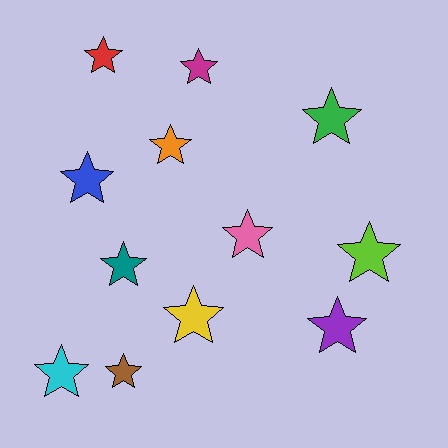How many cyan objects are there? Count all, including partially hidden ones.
There is 1 cyan object.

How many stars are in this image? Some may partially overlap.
There are 12 stars.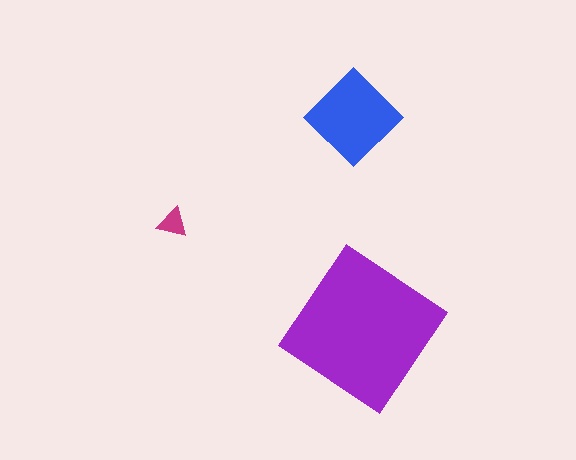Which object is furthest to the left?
The magenta triangle is leftmost.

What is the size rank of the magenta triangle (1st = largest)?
3rd.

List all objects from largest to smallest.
The purple diamond, the blue diamond, the magenta triangle.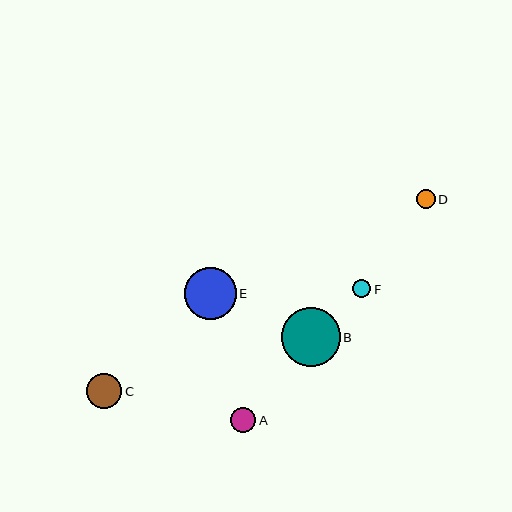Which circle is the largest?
Circle B is the largest with a size of approximately 59 pixels.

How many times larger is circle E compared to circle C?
Circle E is approximately 1.5 times the size of circle C.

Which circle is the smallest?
Circle F is the smallest with a size of approximately 19 pixels.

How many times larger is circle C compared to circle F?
Circle C is approximately 1.9 times the size of circle F.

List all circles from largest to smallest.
From largest to smallest: B, E, C, A, D, F.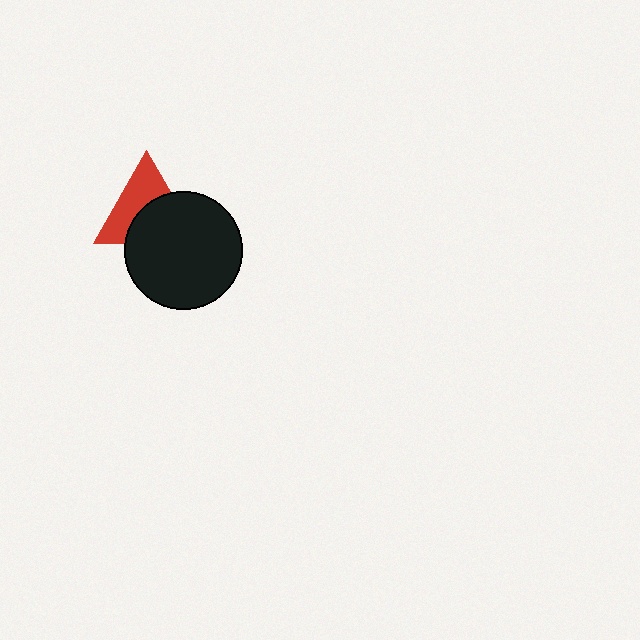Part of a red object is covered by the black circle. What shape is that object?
It is a triangle.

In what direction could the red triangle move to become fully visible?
The red triangle could move up. That would shift it out from behind the black circle entirely.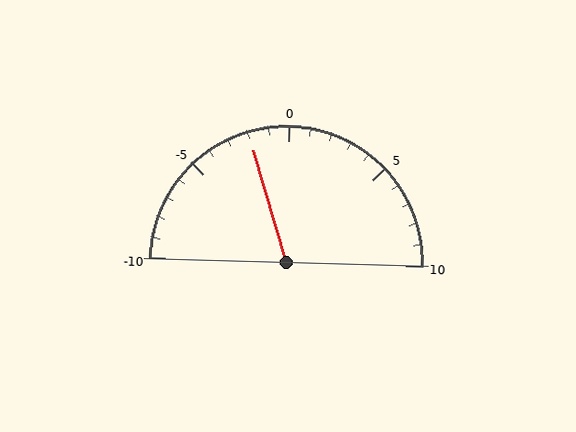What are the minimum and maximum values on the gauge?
The gauge ranges from -10 to 10.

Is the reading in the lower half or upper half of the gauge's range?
The reading is in the lower half of the range (-10 to 10).